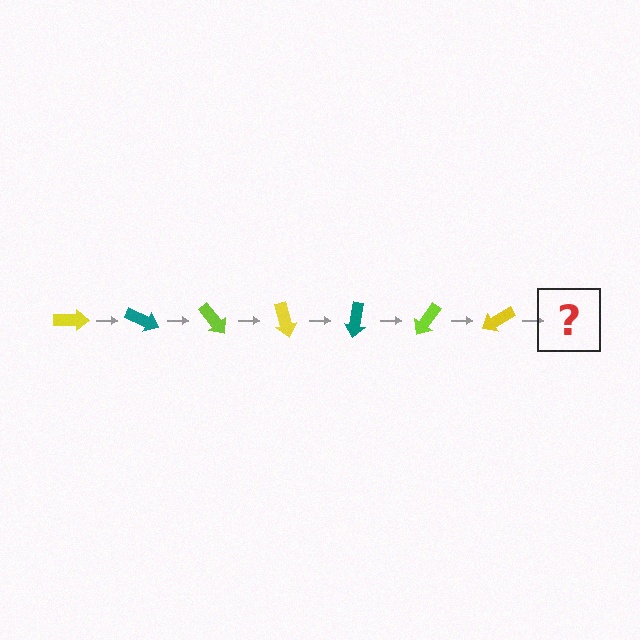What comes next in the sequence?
The next element should be a teal arrow, rotated 175 degrees from the start.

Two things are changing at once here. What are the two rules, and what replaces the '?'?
The two rules are that it rotates 25 degrees each step and the color cycles through yellow, teal, and lime. The '?' should be a teal arrow, rotated 175 degrees from the start.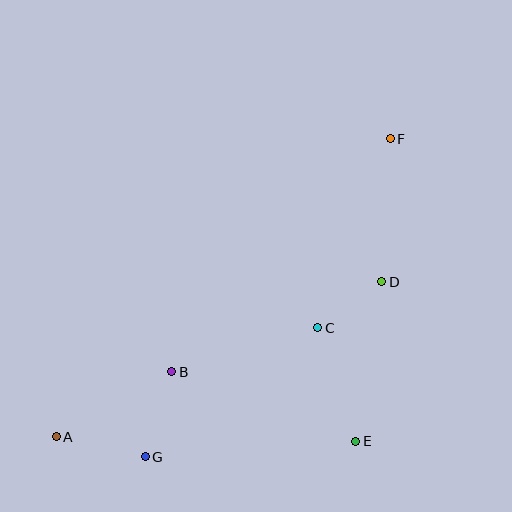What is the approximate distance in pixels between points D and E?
The distance between D and E is approximately 162 pixels.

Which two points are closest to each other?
Points C and D are closest to each other.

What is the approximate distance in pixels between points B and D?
The distance between B and D is approximately 228 pixels.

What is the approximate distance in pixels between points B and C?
The distance between B and C is approximately 152 pixels.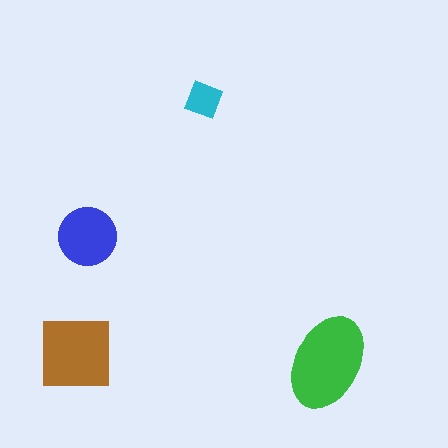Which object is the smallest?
The cyan diamond.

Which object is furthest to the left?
The brown square is leftmost.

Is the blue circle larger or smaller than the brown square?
Smaller.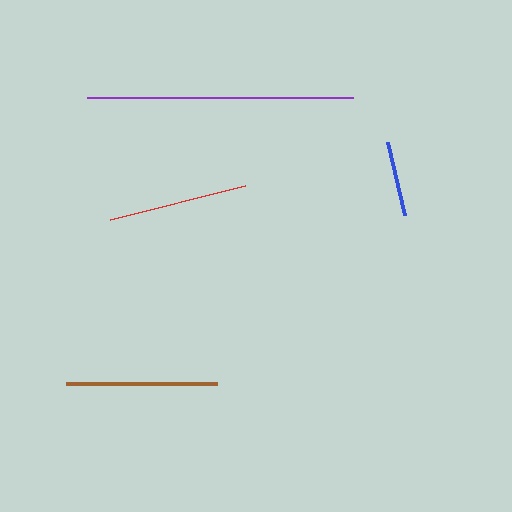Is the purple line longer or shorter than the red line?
The purple line is longer than the red line.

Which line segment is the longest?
The purple line is the longest at approximately 265 pixels.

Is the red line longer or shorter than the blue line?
The red line is longer than the blue line.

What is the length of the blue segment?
The blue segment is approximately 75 pixels long.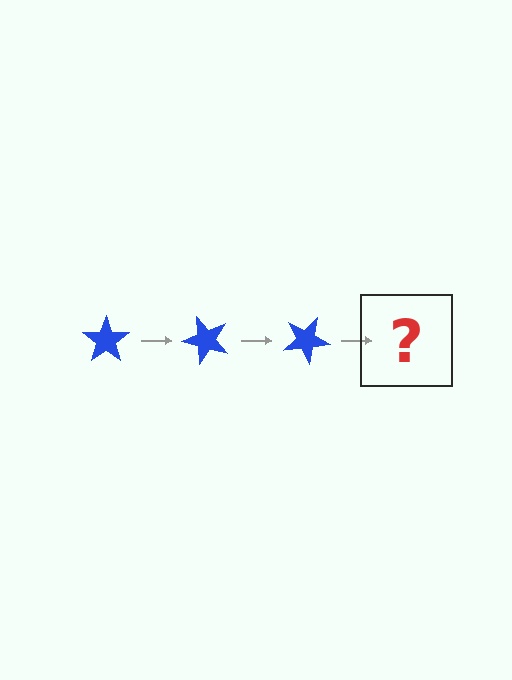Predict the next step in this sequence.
The next step is a blue star rotated 150 degrees.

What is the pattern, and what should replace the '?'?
The pattern is that the star rotates 50 degrees each step. The '?' should be a blue star rotated 150 degrees.